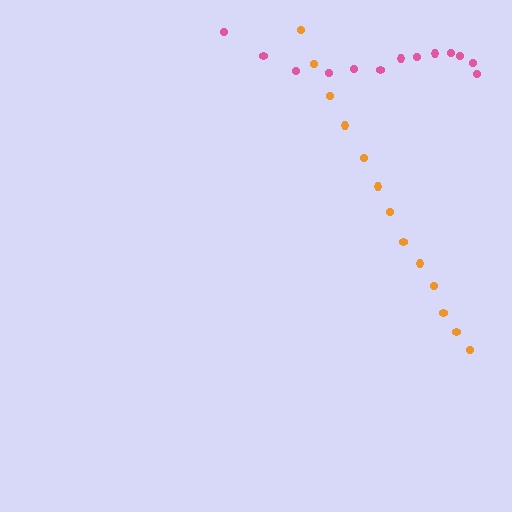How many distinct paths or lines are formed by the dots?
There are 2 distinct paths.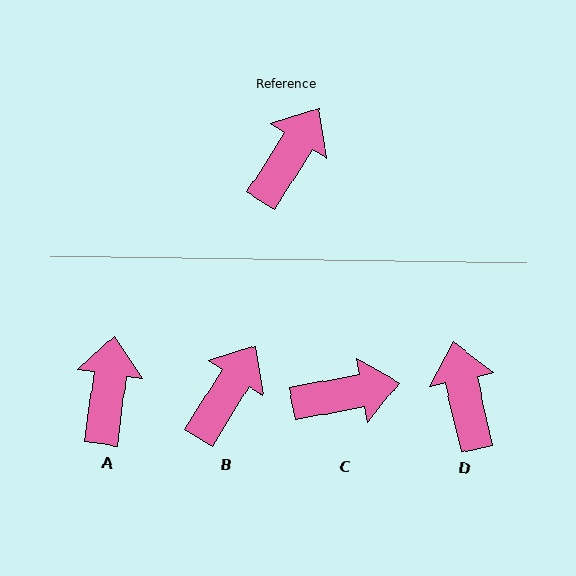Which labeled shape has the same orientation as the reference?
B.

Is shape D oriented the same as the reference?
No, it is off by about 45 degrees.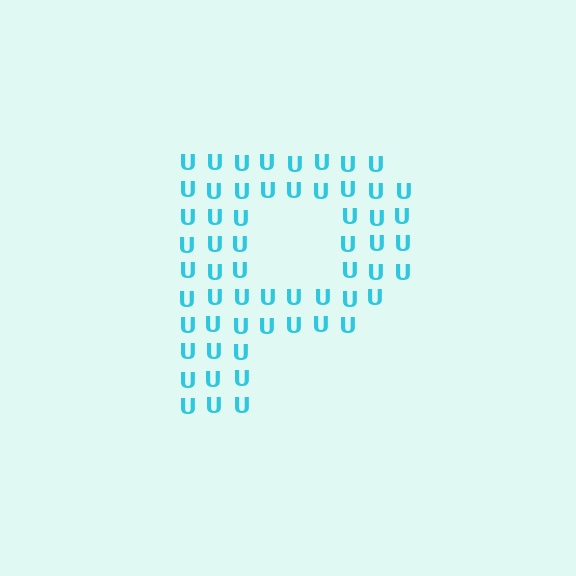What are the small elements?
The small elements are letter U's.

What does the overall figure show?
The overall figure shows the letter P.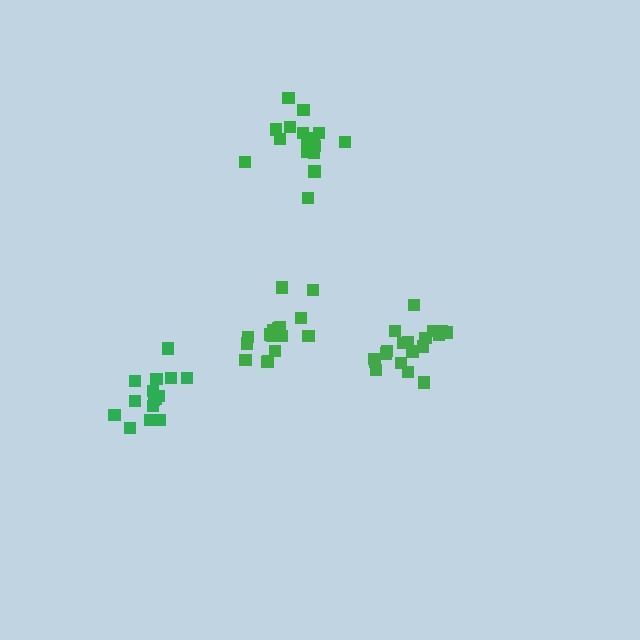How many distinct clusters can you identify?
There are 4 distinct clusters.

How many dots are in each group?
Group 1: 19 dots, Group 2: 15 dots, Group 3: 18 dots, Group 4: 17 dots (69 total).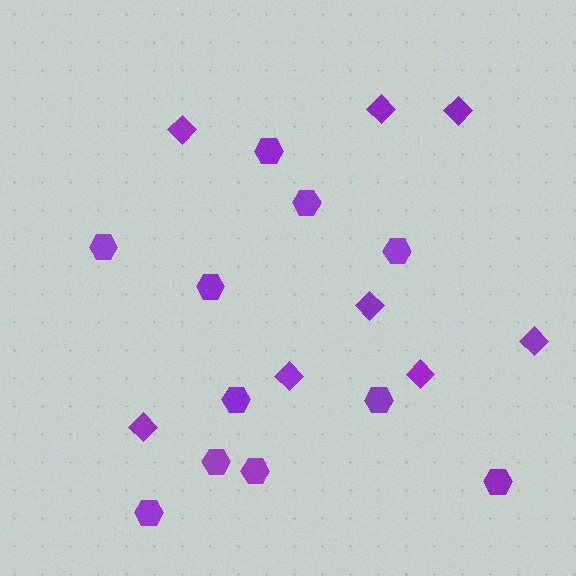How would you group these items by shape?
There are 2 groups: one group of hexagons (11) and one group of diamonds (8).